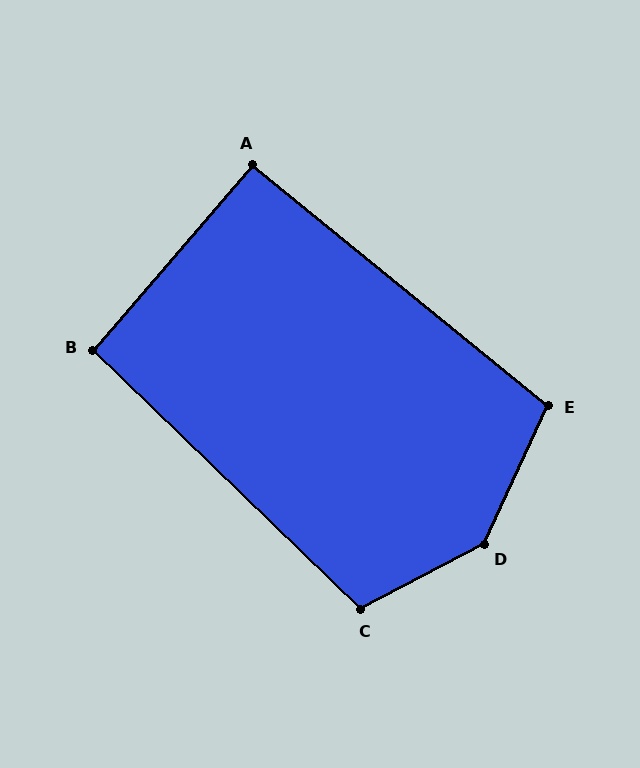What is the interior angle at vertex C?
Approximately 108 degrees (obtuse).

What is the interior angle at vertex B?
Approximately 93 degrees (approximately right).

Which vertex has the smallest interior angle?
A, at approximately 91 degrees.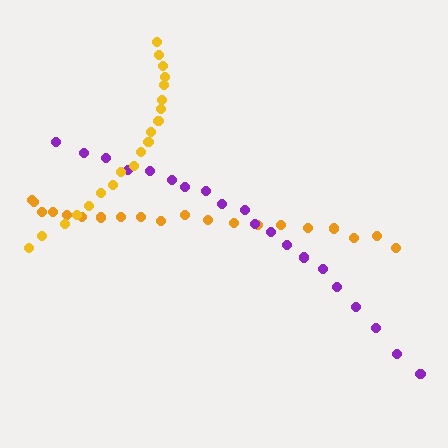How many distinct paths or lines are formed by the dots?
There are 3 distinct paths.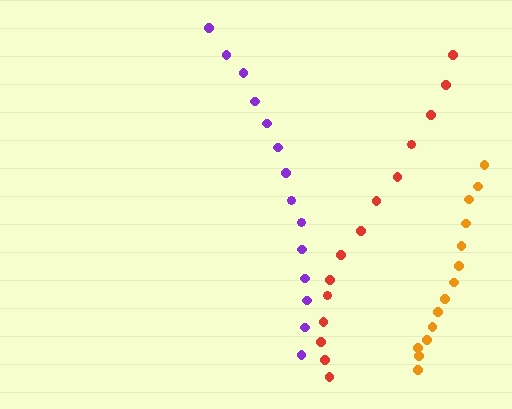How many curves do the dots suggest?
There are 3 distinct paths.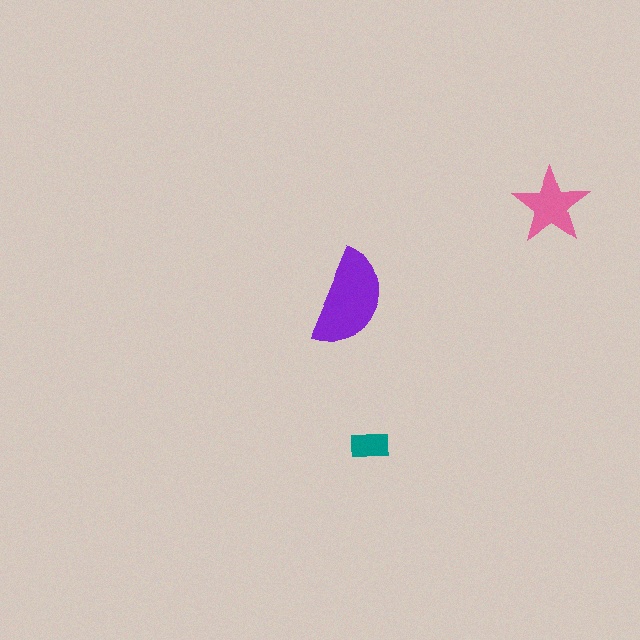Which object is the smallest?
The teal rectangle.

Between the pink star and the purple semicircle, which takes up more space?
The purple semicircle.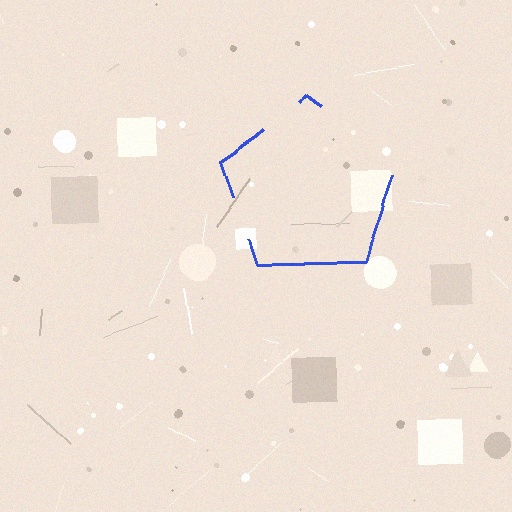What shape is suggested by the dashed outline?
The dashed outline suggests a pentagon.